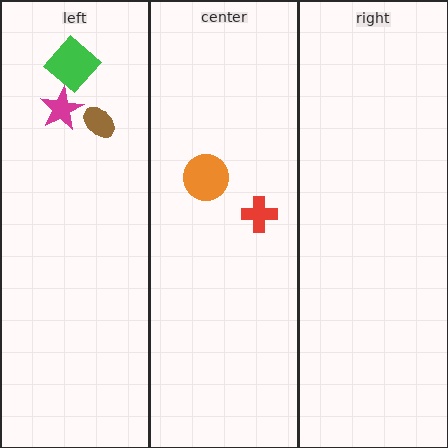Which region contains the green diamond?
The left region.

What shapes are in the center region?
The red cross, the orange circle.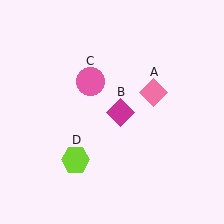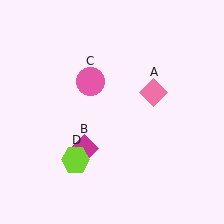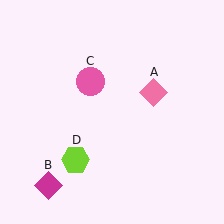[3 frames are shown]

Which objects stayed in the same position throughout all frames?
Pink diamond (object A) and pink circle (object C) and lime hexagon (object D) remained stationary.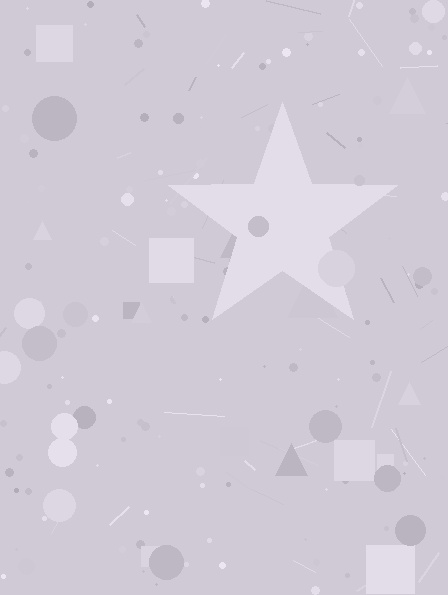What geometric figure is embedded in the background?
A star is embedded in the background.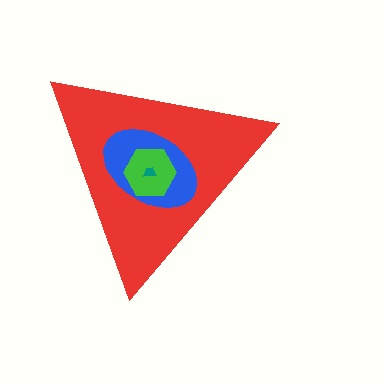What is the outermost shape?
The red triangle.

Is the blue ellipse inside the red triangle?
Yes.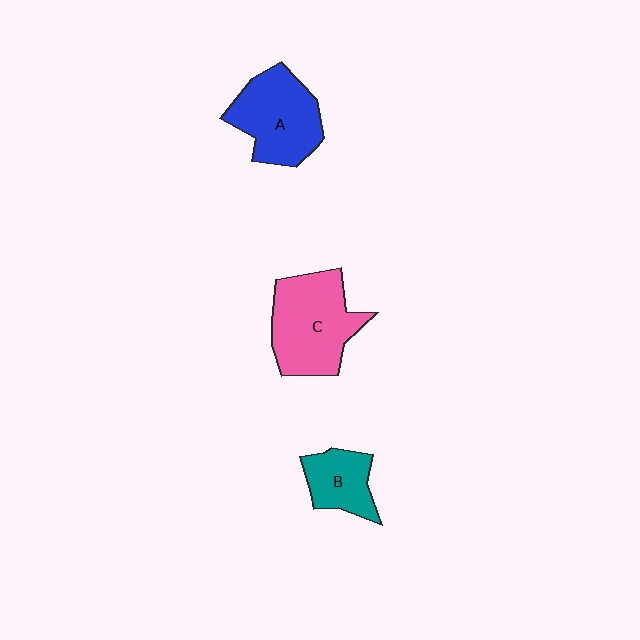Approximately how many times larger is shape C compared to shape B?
Approximately 1.9 times.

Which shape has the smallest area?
Shape B (teal).